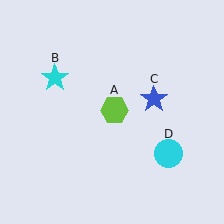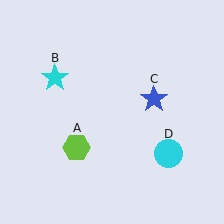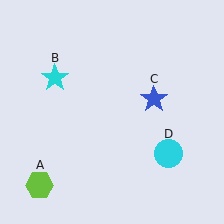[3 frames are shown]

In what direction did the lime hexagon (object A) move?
The lime hexagon (object A) moved down and to the left.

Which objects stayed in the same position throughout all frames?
Cyan star (object B) and blue star (object C) and cyan circle (object D) remained stationary.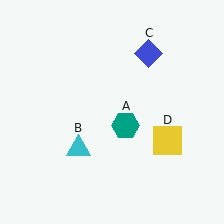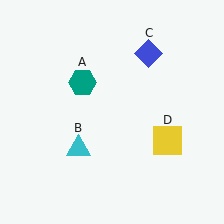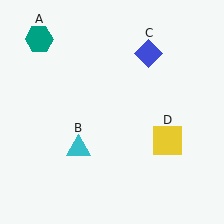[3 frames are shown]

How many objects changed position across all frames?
1 object changed position: teal hexagon (object A).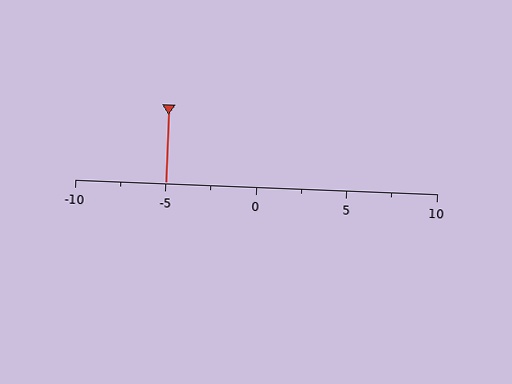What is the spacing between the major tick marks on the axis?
The major ticks are spaced 5 apart.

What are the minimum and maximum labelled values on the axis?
The axis runs from -10 to 10.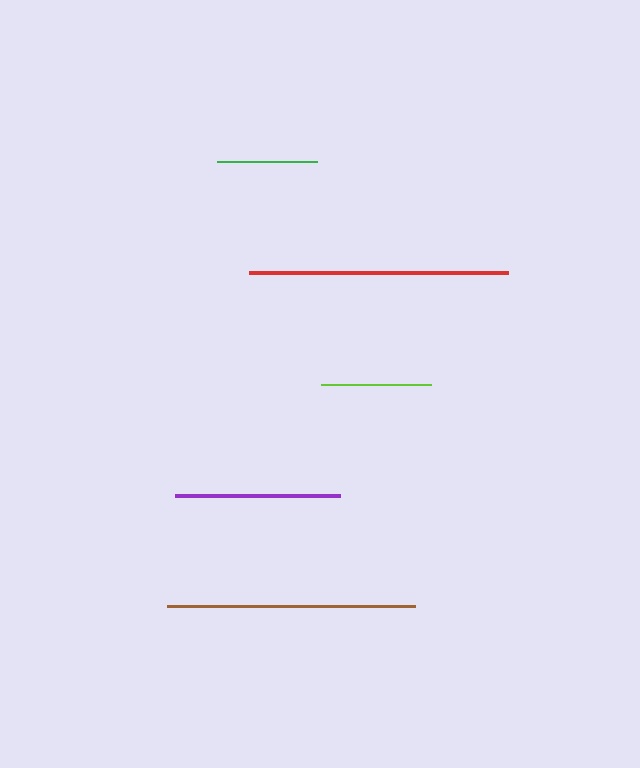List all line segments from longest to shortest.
From longest to shortest: red, brown, purple, lime, green.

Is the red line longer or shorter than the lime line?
The red line is longer than the lime line.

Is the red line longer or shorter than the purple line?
The red line is longer than the purple line.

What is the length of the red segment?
The red segment is approximately 260 pixels long.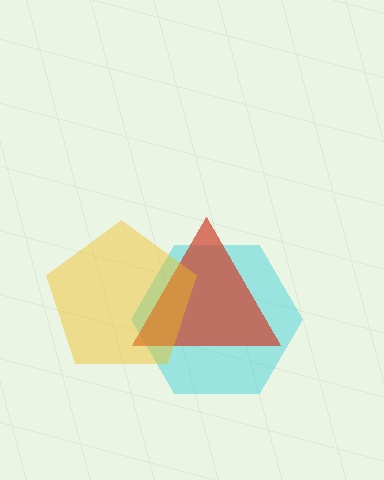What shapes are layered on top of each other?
The layered shapes are: a cyan hexagon, a red triangle, a yellow pentagon.